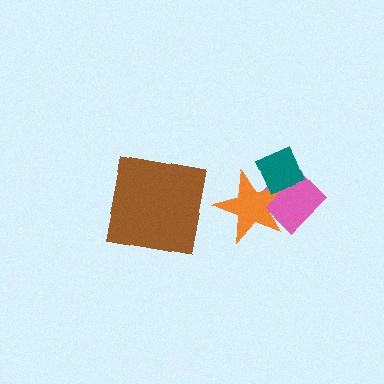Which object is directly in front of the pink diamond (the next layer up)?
The orange star is directly in front of the pink diamond.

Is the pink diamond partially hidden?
Yes, it is partially covered by another shape.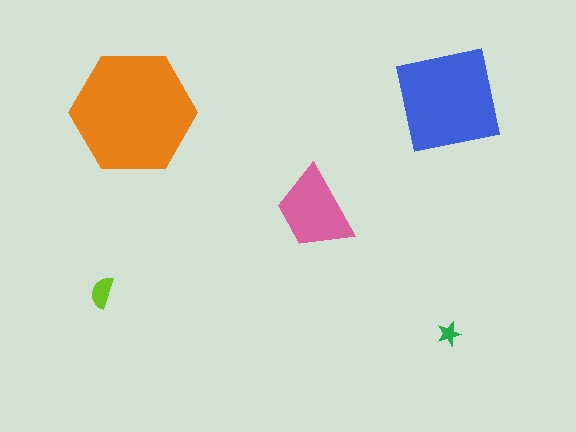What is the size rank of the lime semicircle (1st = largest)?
4th.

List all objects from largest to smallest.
The orange hexagon, the blue square, the pink trapezoid, the lime semicircle, the green star.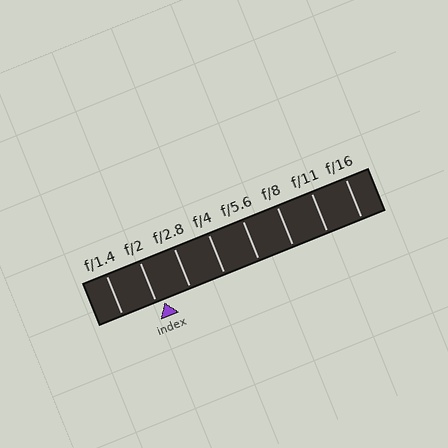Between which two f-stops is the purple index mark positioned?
The index mark is between f/2 and f/2.8.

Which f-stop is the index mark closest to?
The index mark is closest to f/2.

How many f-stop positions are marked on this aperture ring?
There are 8 f-stop positions marked.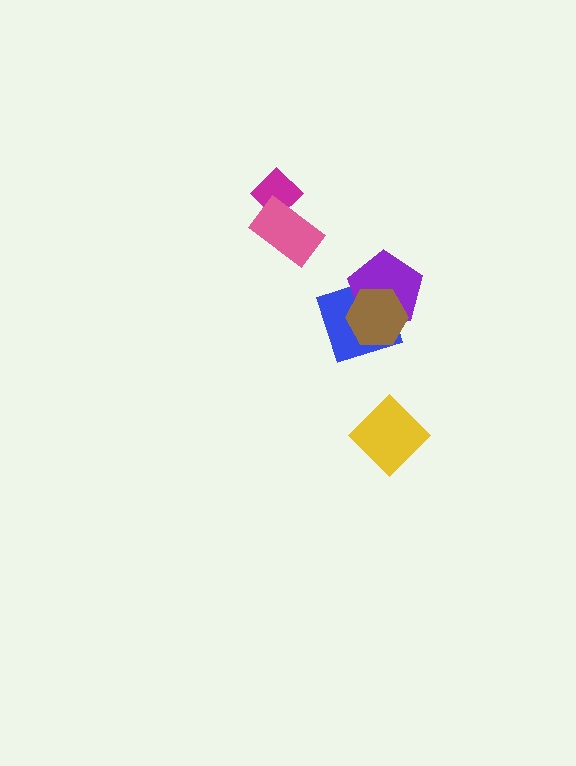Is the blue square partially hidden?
Yes, it is partially covered by another shape.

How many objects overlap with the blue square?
2 objects overlap with the blue square.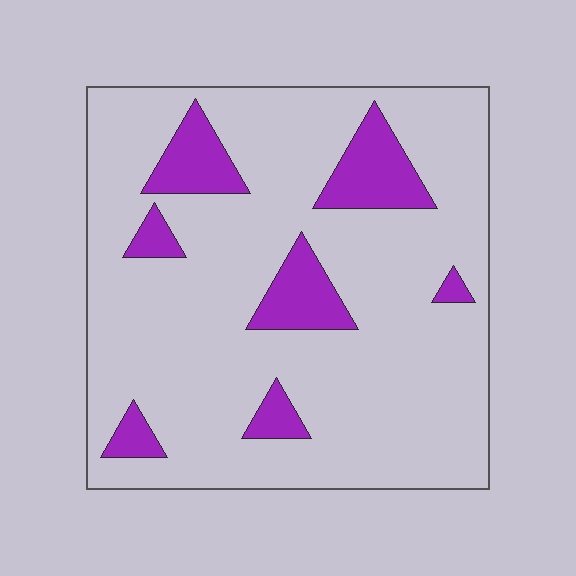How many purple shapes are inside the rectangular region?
7.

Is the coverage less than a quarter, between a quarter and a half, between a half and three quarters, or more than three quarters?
Less than a quarter.